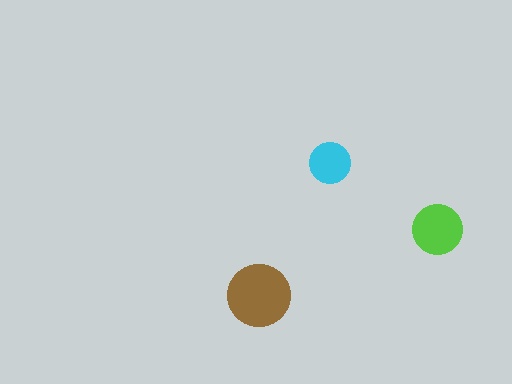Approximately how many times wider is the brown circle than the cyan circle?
About 1.5 times wider.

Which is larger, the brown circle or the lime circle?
The brown one.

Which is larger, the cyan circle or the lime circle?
The lime one.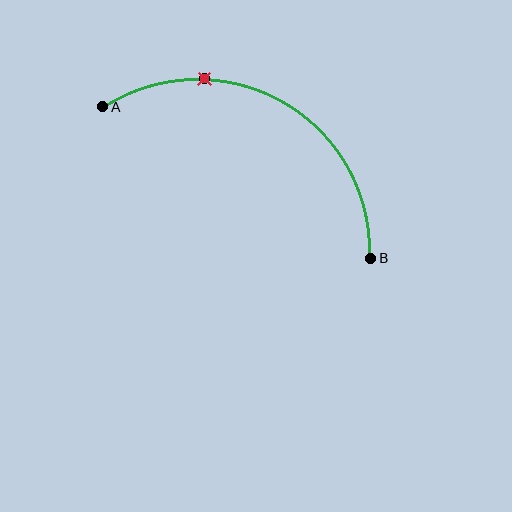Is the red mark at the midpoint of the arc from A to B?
No. The red mark lies on the arc but is closer to endpoint A. The arc midpoint would be at the point on the curve equidistant along the arc from both A and B.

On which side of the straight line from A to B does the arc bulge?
The arc bulges above the straight line connecting A and B.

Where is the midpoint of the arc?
The arc midpoint is the point on the curve farthest from the straight line joining A and B. It sits above that line.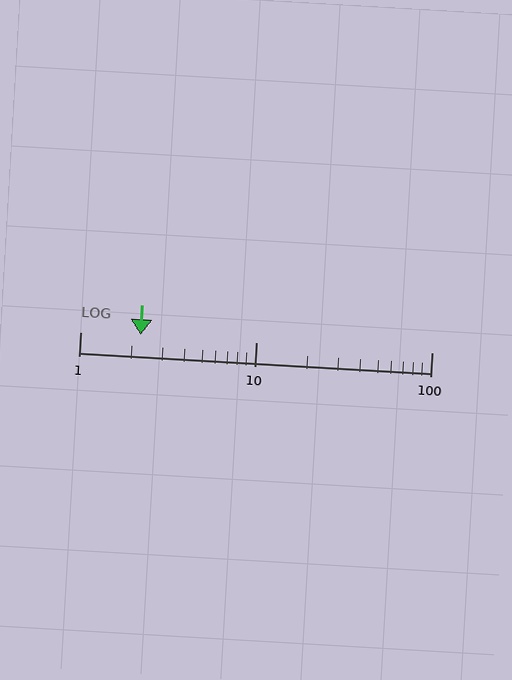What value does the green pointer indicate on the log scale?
The pointer indicates approximately 2.2.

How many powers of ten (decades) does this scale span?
The scale spans 2 decades, from 1 to 100.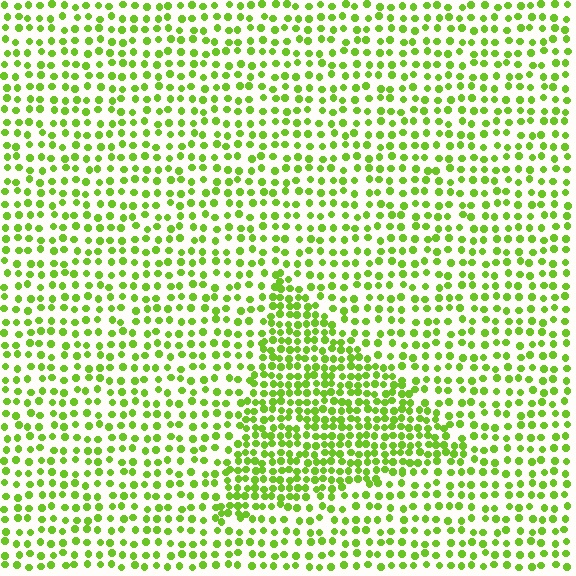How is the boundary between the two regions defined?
The boundary is defined by a change in element density (approximately 1.8x ratio). All elements are the same color, size, and shape.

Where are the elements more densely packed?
The elements are more densely packed inside the triangle boundary.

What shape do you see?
I see a triangle.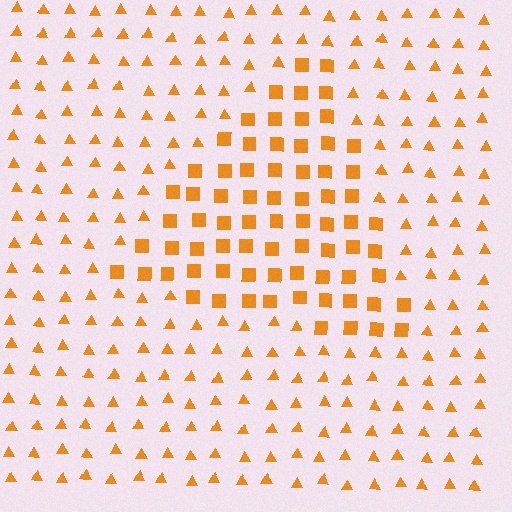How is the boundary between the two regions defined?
The boundary is defined by a change in element shape: squares inside vs. triangles outside. All elements share the same color and spacing.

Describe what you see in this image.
The image is filled with small orange elements arranged in a uniform grid. A triangle-shaped region contains squares, while the surrounding area contains triangles. The boundary is defined purely by the change in element shape.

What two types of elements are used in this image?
The image uses squares inside the triangle region and triangles outside it.